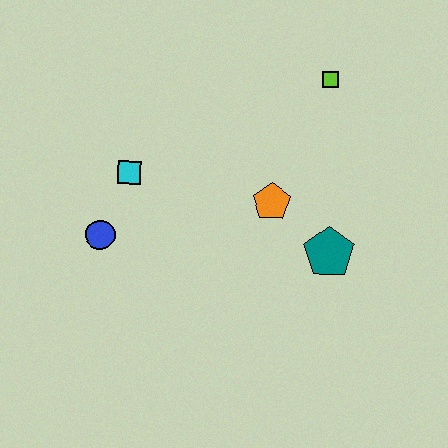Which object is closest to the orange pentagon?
The teal pentagon is closest to the orange pentagon.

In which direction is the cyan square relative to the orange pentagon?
The cyan square is to the left of the orange pentagon.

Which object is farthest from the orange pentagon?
The blue circle is farthest from the orange pentagon.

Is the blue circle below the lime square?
Yes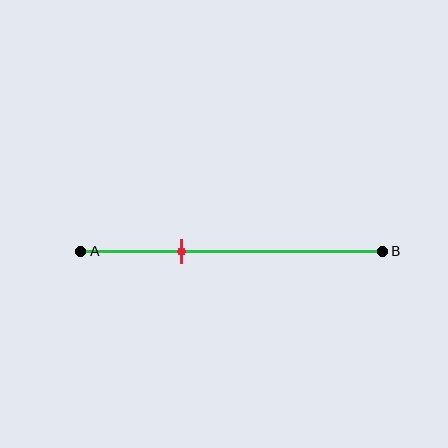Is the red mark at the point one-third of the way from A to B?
Yes, the mark is approximately at the one-third point.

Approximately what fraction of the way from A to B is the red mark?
The red mark is approximately 35% of the way from A to B.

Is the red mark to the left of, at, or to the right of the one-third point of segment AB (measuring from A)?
The red mark is approximately at the one-third point of segment AB.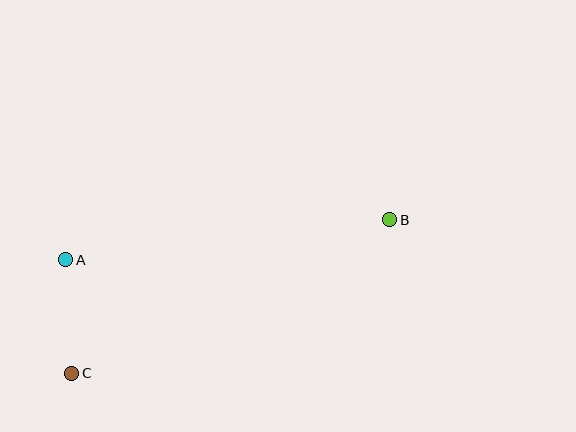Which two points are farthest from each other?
Points B and C are farthest from each other.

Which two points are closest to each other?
Points A and C are closest to each other.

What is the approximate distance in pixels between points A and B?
The distance between A and B is approximately 327 pixels.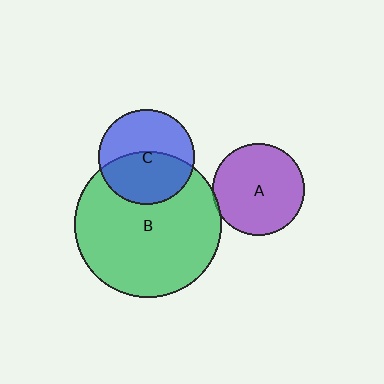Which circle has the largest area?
Circle B (green).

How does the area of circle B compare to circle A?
Approximately 2.5 times.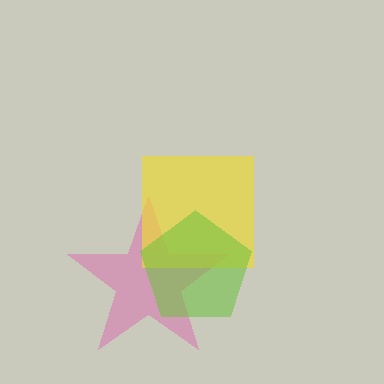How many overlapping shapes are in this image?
There are 3 overlapping shapes in the image.